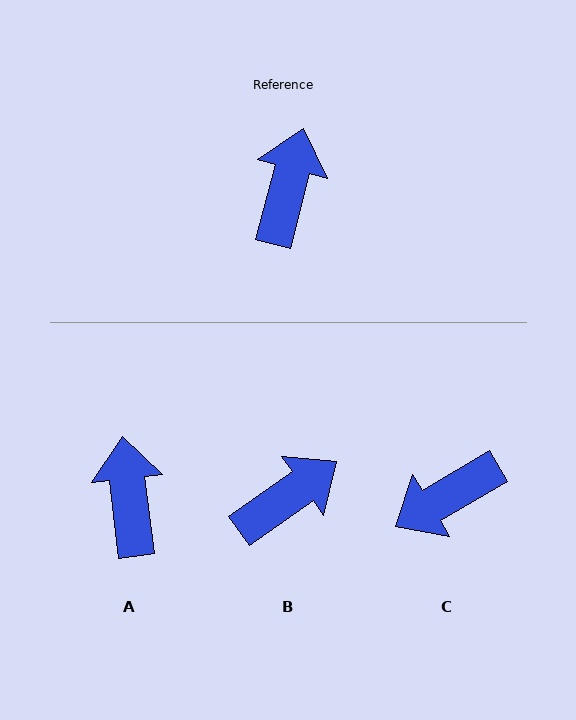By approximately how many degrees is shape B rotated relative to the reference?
Approximately 40 degrees clockwise.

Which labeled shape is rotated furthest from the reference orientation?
C, about 135 degrees away.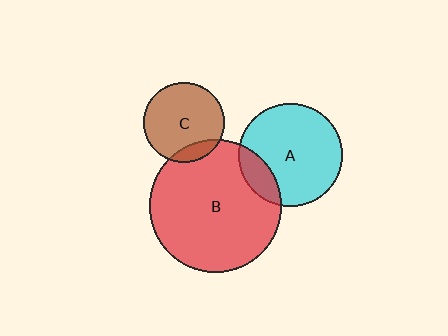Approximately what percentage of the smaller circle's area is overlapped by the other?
Approximately 15%.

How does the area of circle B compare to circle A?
Approximately 1.6 times.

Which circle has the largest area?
Circle B (red).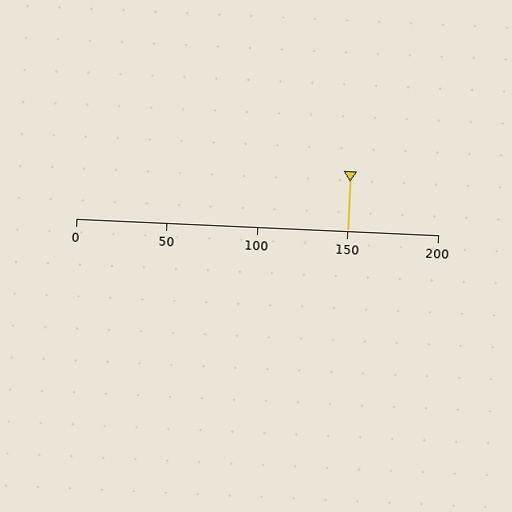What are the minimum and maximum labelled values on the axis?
The axis runs from 0 to 200.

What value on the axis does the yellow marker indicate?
The marker indicates approximately 150.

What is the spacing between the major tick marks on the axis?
The major ticks are spaced 50 apart.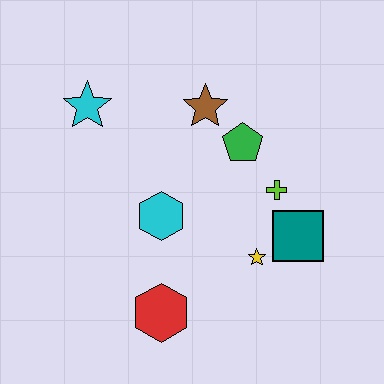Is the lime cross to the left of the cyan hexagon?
No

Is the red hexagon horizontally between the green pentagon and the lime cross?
No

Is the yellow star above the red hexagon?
Yes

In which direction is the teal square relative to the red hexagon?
The teal square is to the right of the red hexagon.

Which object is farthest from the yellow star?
The cyan star is farthest from the yellow star.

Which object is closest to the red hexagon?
The cyan hexagon is closest to the red hexagon.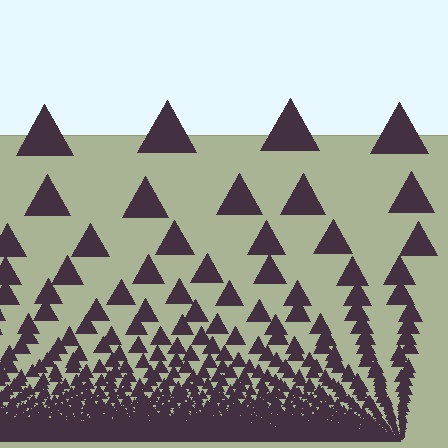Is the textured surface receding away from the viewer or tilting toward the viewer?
The surface appears to tilt toward the viewer. Texture elements get larger and sparser toward the top.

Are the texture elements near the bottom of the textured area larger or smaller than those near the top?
Smaller. The gradient is inverted — elements near the bottom are smaller and denser.